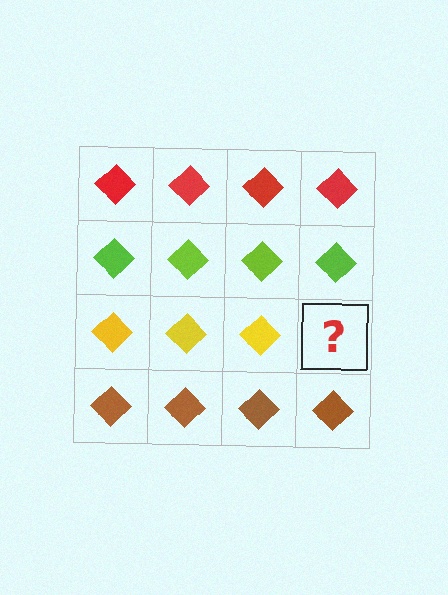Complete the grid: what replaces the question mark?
The question mark should be replaced with a yellow diamond.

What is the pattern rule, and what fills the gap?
The rule is that each row has a consistent color. The gap should be filled with a yellow diamond.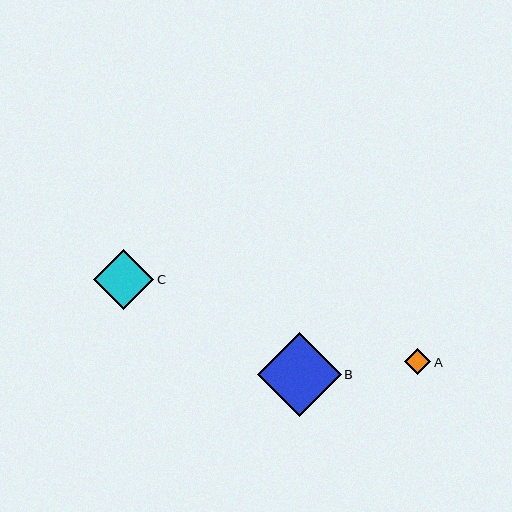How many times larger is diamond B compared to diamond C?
Diamond B is approximately 1.4 times the size of diamond C.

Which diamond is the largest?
Diamond B is the largest with a size of approximately 84 pixels.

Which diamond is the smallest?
Diamond A is the smallest with a size of approximately 26 pixels.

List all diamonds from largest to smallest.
From largest to smallest: B, C, A.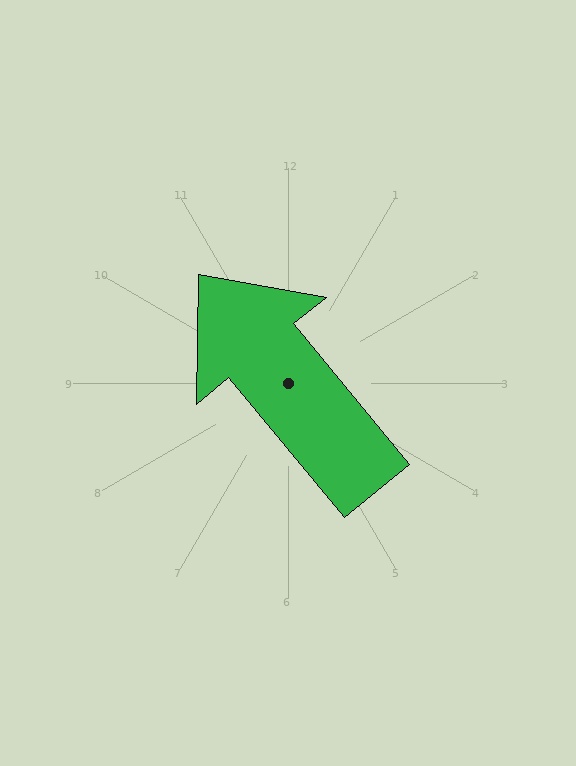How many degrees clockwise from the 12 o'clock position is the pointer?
Approximately 321 degrees.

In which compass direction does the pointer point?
Northwest.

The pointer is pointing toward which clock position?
Roughly 11 o'clock.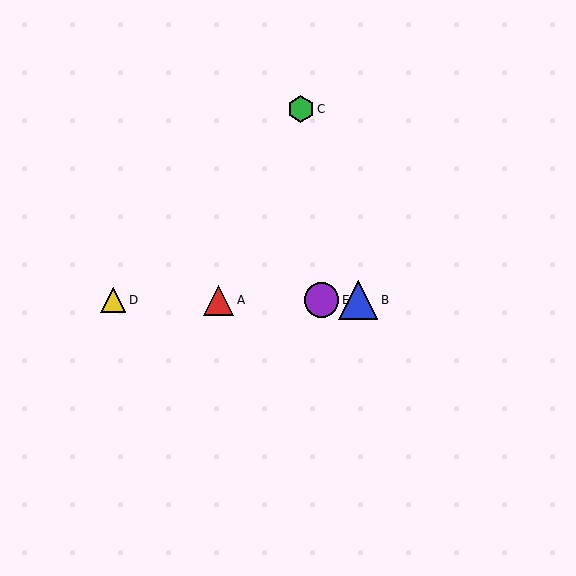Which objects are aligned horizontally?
Objects A, B, D, E are aligned horizontally.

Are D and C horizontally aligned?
No, D is at y≈300 and C is at y≈109.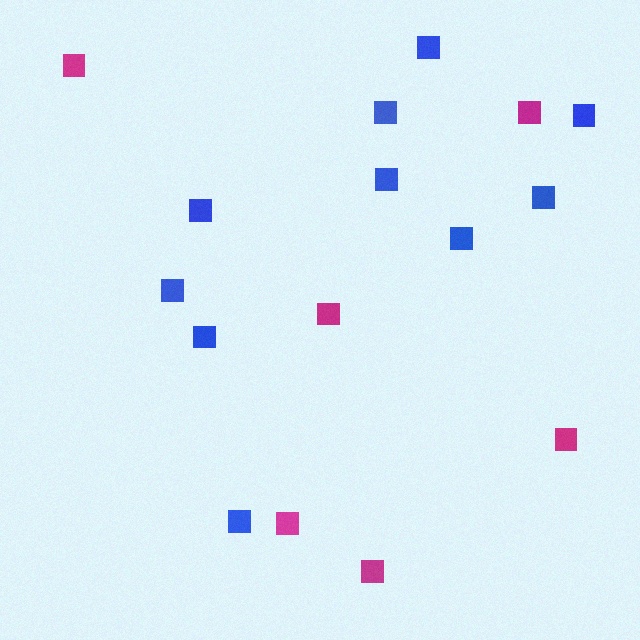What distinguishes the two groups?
There are 2 groups: one group of magenta squares (6) and one group of blue squares (10).